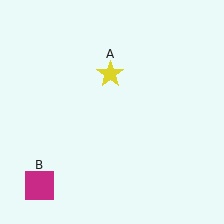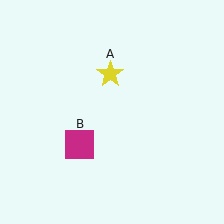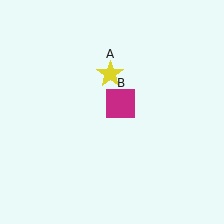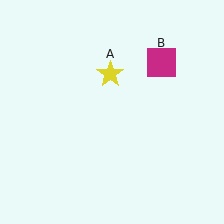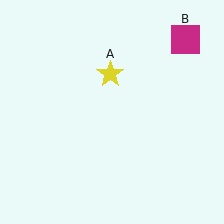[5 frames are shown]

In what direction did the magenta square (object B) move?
The magenta square (object B) moved up and to the right.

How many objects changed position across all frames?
1 object changed position: magenta square (object B).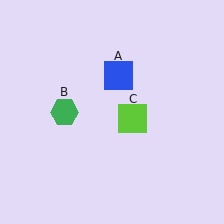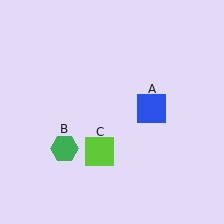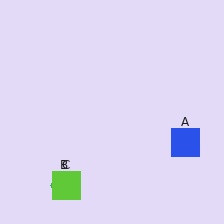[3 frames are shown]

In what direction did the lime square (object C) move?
The lime square (object C) moved down and to the left.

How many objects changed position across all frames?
3 objects changed position: blue square (object A), green hexagon (object B), lime square (object C).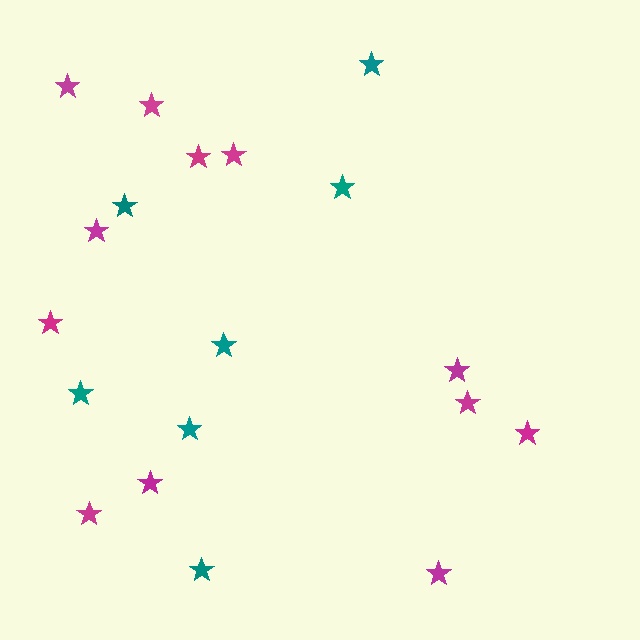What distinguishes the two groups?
There are 2 groups: one group of teal stars (7) and one group of magenta stars (12).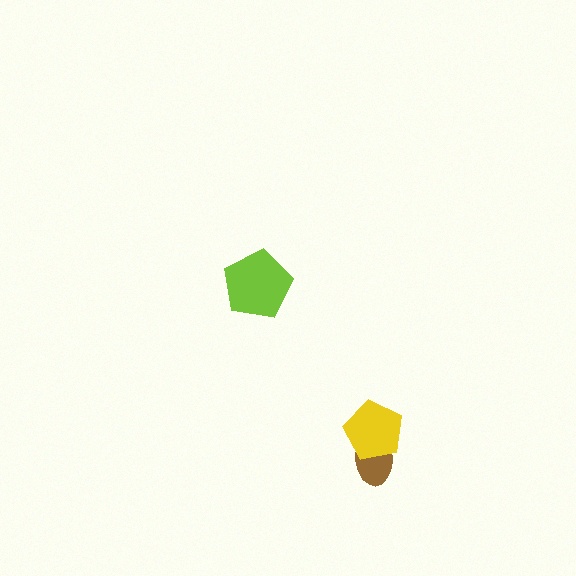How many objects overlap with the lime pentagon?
0 objects overlap with the lime pentagon.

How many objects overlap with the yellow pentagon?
1 object overlaps with the yellow pentagon.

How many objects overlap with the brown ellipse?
1 object overlaps with the brown ellipse.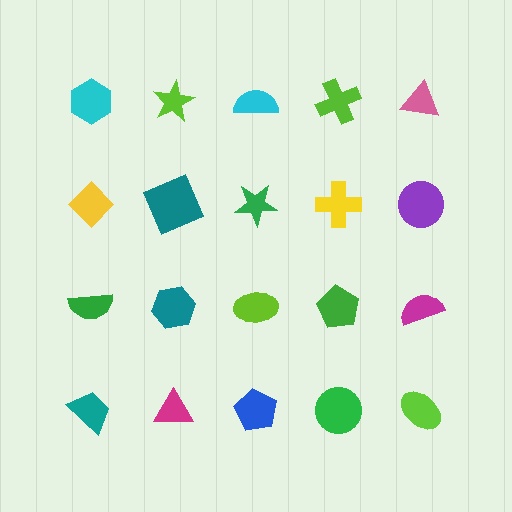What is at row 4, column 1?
A teal trapezoid.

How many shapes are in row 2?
5 shapes.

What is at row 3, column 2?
A teal hexagon.